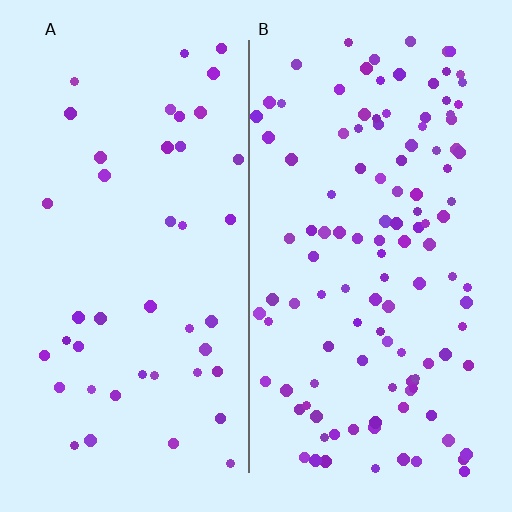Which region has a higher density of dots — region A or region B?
B (the right).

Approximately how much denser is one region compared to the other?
Approximately 2.7× — region B over region A.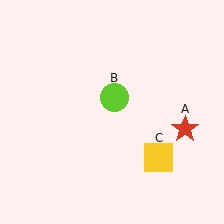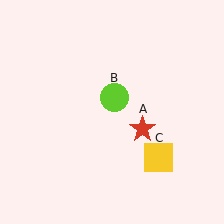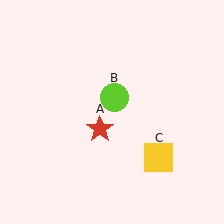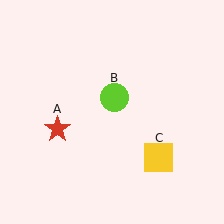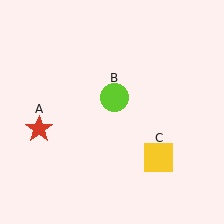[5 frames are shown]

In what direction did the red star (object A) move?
The red star (object A) moved left.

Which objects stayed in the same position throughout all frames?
Lime circle (object B) and yellow square (object C) remained stationary.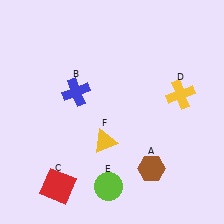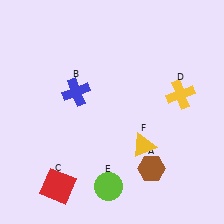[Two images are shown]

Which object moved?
The yellow triangle (F) moved right.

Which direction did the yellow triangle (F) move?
The yellow triangle (F) moved right.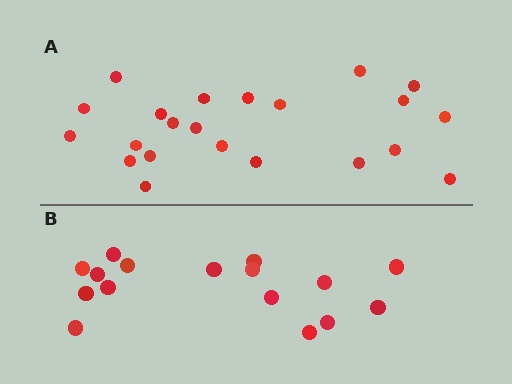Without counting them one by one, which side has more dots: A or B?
Region A (the top region) has more dots.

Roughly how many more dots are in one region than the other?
Region A has about 6 more dots than region B.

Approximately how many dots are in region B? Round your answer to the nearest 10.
About 20 dots. (The exact count is 16, which rounds to 20.)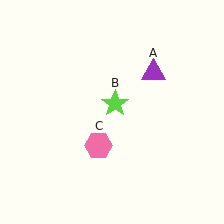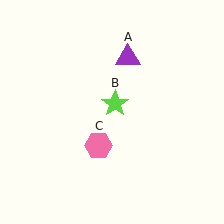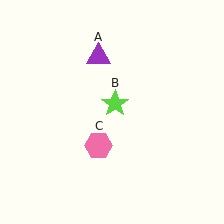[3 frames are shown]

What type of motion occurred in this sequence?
The purple triangle (object A) rotated counterclockwise around the center of the scene.